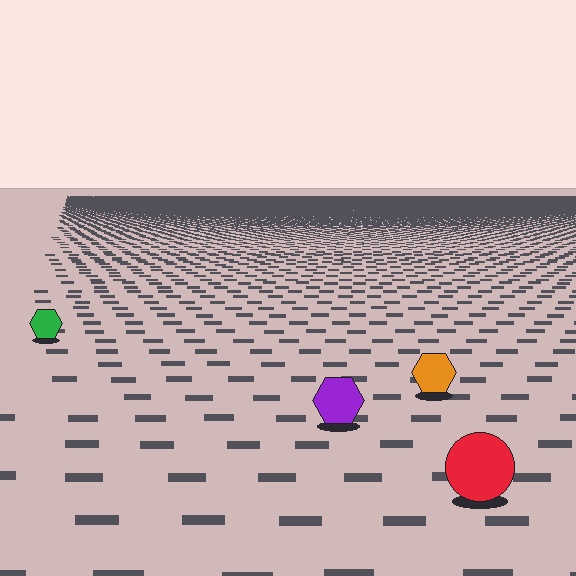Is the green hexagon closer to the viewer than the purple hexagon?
No. The purple hexagon is closer — you can tell from the texture gradient: the ground texture is coarser near it.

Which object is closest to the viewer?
The red circle is closest. The texture marks near it are larger and more spread out.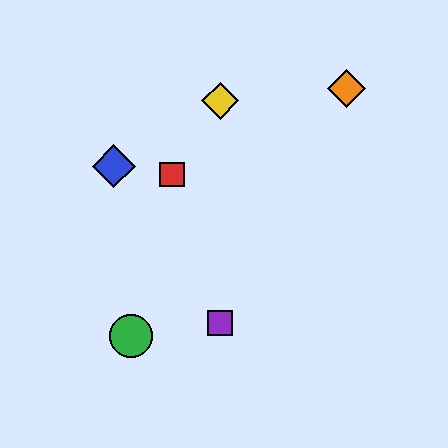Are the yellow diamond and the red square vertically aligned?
No, the yellow diamond is at x≈220 and the red square is at x≈172.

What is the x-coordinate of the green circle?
The green circle is at x≈131.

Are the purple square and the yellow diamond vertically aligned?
Yes, both are at x≈220.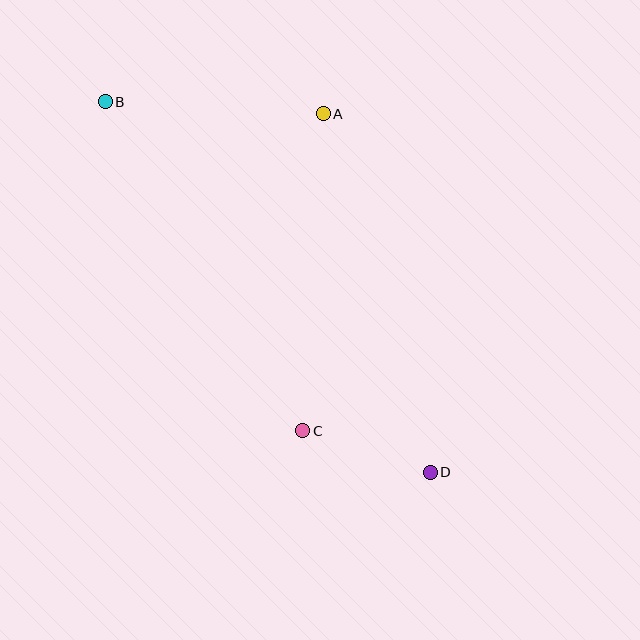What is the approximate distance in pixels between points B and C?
The distance between B and C is approximately 384 pixels.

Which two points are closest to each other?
Points C and D are closest to each other.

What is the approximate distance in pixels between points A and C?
The distance between A and C is approximately 318 pixels.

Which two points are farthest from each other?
Points B and D are farthest from each other.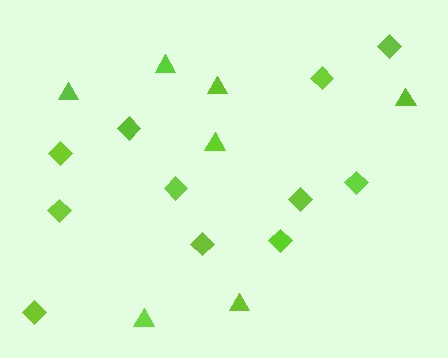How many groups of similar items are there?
There are 2 groups: one group of triangles (7) and one group of diamonds (11).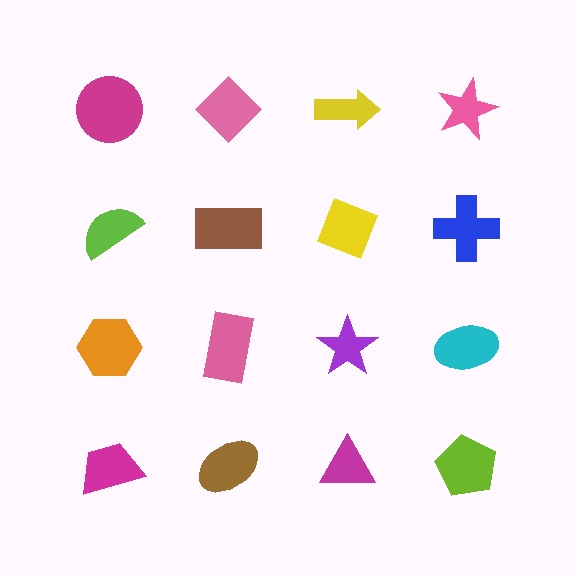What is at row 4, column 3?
A magenta triangle.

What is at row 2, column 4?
A blue cross.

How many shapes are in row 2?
4 shapes.